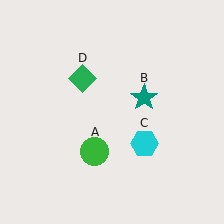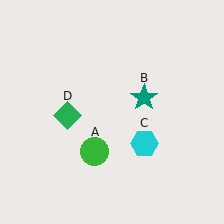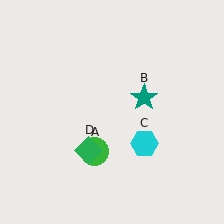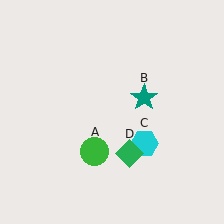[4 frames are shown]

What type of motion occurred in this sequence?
The green diamond (object D) rotated counterclockwise around the center of the scene.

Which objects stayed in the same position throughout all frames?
Green circle (object A) and teal star (object B) and cyan hexagon (object C) remained stationary.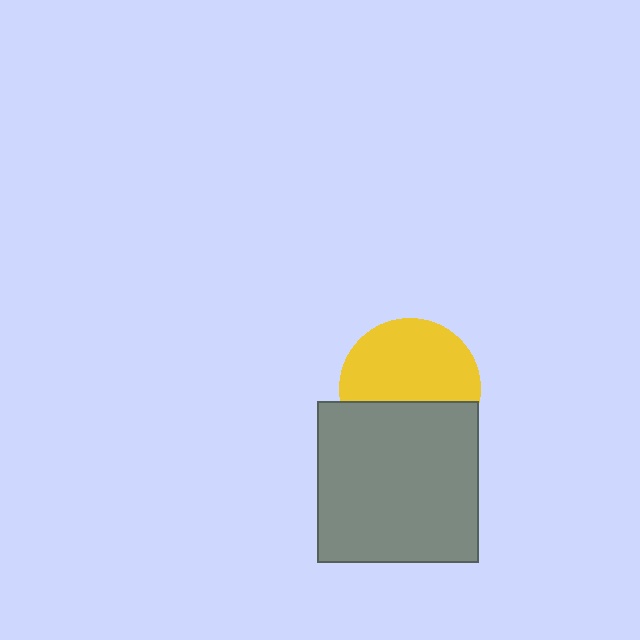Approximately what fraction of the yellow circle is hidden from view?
Roughly 39% of the yellow circle is hidden behind the gray square.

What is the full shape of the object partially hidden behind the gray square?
The partially hidden object is a yellow circle.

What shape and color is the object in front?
The object in front is a gray square.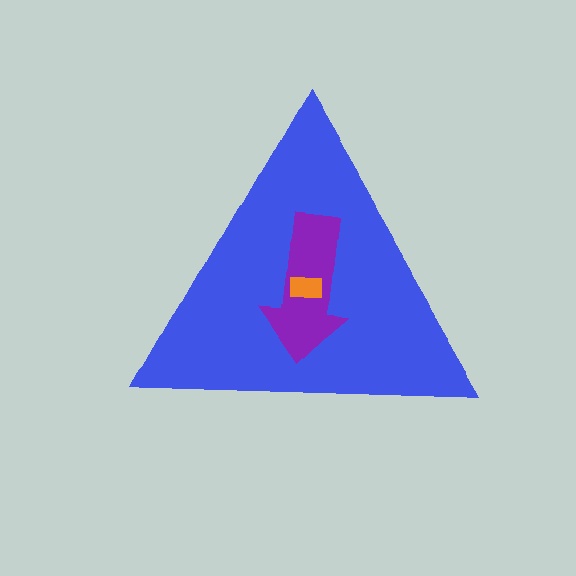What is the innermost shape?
The orange rectangle.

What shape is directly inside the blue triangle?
The purple arrow.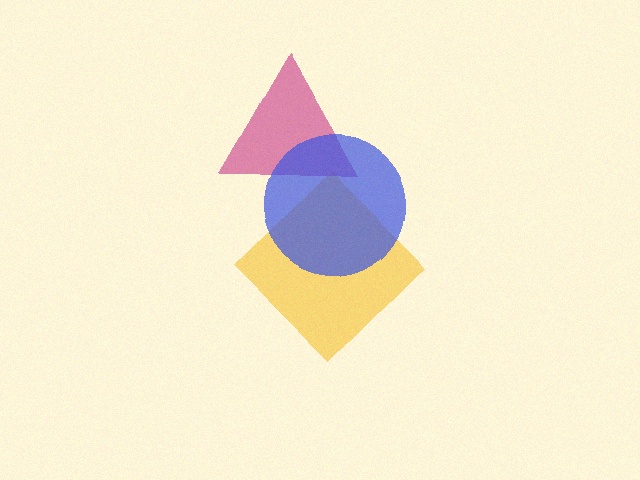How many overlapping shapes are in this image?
There are 3 overlapping shapes in the image.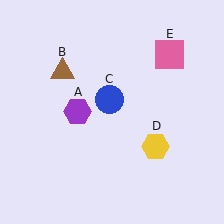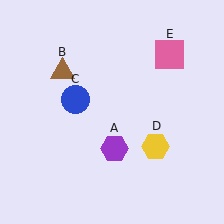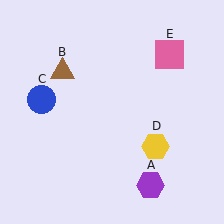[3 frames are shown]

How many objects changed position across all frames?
2 objects changed position: purple hexagon (object A), blue circle (object C).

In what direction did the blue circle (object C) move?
The blue circle (object C) moved left.